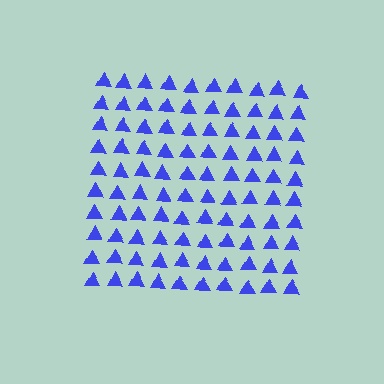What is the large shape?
The large shape is a square.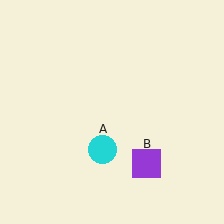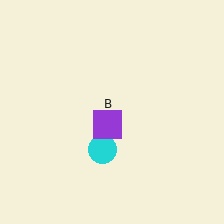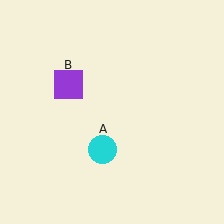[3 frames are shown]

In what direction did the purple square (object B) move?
The purple square (object B) moved up and to the left.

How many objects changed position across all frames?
1 object changed position: purple square (object B).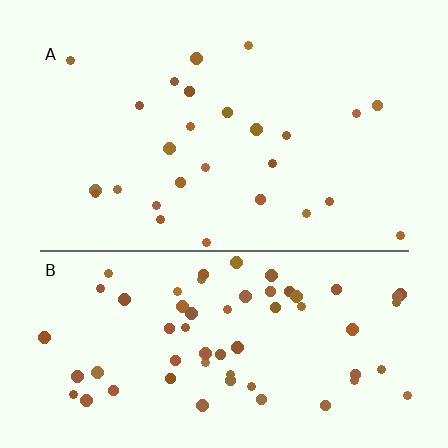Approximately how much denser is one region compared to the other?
Approximately 2.4× — region B over region A.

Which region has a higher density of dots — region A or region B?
B (the bottom).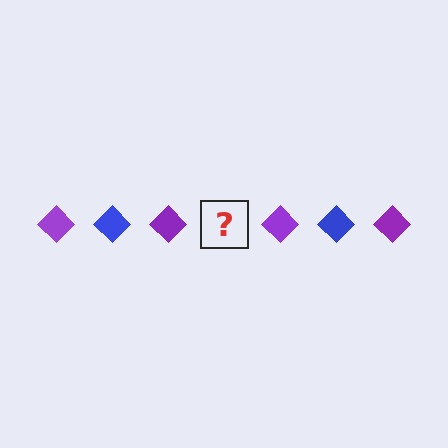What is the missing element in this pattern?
The missing element is a blue diamond.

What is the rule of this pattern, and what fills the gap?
The rule is that the pattern cycles through purple, blue diamonds. The gap should be filled with a blue diamond.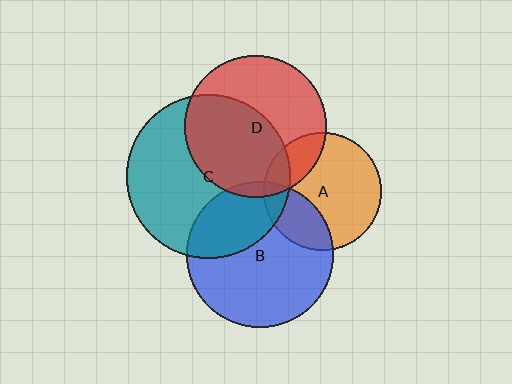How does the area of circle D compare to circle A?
Approximately 1.4 times.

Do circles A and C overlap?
Yes.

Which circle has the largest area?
Circle C (teal).